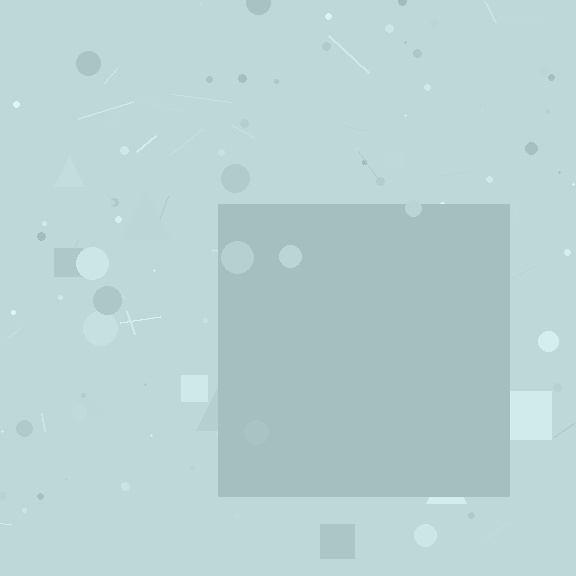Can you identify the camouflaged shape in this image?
The camouflaged shape is a square.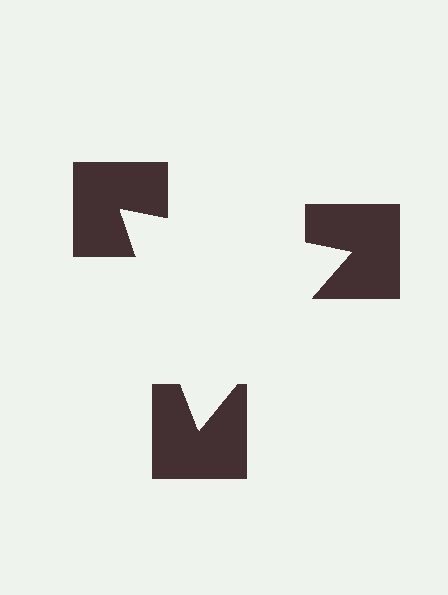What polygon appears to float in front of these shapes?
An illusory triangle — its edges are inferred from the aligned wedge cuts in the notched squares, not physically drawn.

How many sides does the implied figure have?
3 sides.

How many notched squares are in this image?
There are 3 — one at each vertex of the illusory triangle.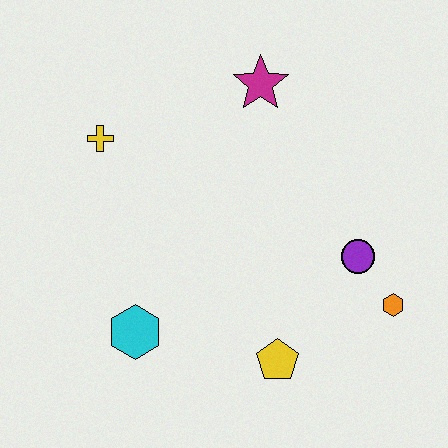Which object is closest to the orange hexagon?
The purple circle is closest to the orange hexagon.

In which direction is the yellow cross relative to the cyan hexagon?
The yellow cross is above the cyan hexagon.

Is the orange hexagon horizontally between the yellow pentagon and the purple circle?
No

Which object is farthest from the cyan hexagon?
The magenta star is farthest from the cyan hexagon.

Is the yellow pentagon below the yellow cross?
Yes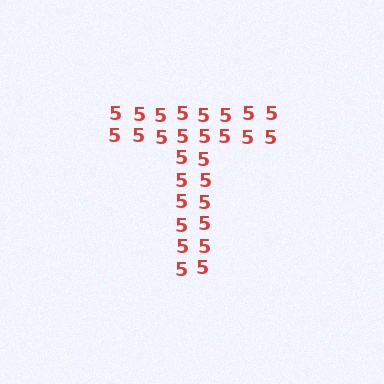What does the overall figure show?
The overall figure shows the letter T.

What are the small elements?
The small elements are digit 5's.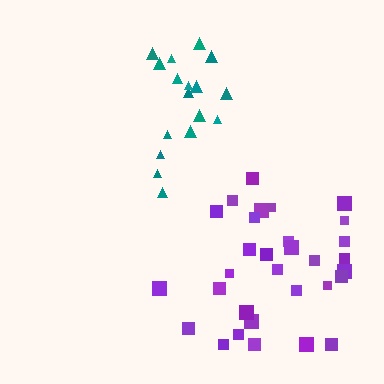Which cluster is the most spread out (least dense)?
Purple.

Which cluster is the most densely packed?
Teal.